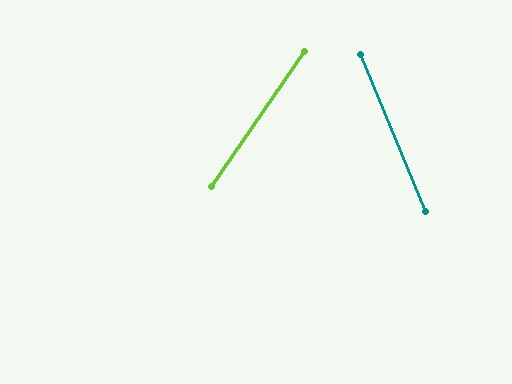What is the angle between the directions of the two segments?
Approximately 57 degrees.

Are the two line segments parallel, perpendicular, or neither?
Neither parallel nor perpendicular — they differ by about 57°.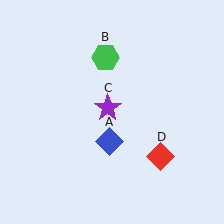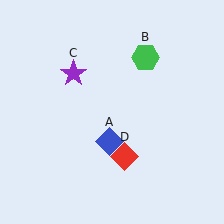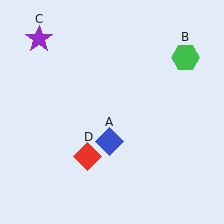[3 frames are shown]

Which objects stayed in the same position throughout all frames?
Blue diamond (object A) remained stationary.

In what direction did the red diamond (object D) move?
The red diamond (object D) moved left.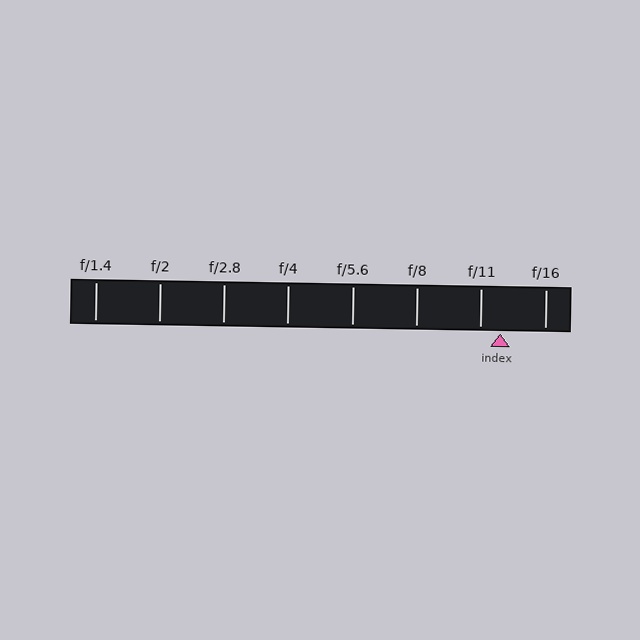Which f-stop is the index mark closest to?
The index mark is closest to f/11.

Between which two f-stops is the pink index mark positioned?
The index mark is between f/11 and f/16.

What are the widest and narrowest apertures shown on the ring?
The widest aperture shown is f/1.4 and the narrowest is f/16.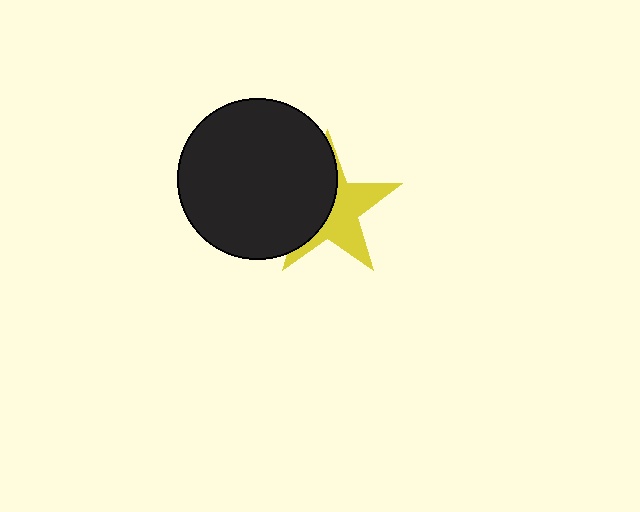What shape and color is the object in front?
The object in front is a black circle.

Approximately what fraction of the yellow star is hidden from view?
Roughly 49% of the yellow star is hidden behind the black circle.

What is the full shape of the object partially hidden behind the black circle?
The partially hidden object is a yellow star.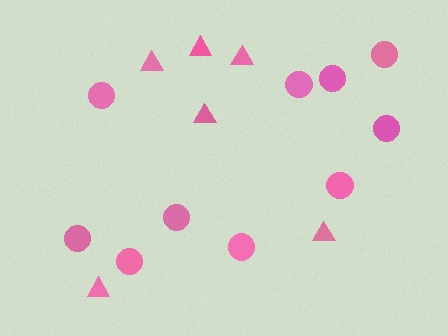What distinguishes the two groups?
There are 2 groups: one group of triangles (6) and one group of circles (10).